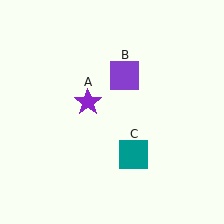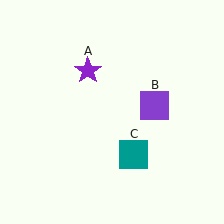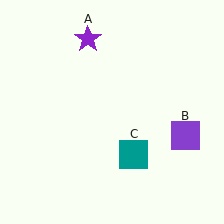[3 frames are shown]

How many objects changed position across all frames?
2 objects changed position: purple star (object A), purple square (object B).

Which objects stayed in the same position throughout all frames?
Teal square (object C) remained stationary.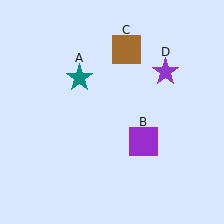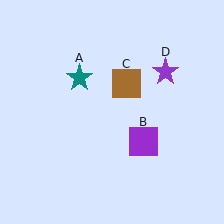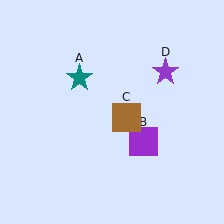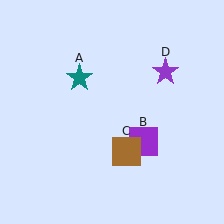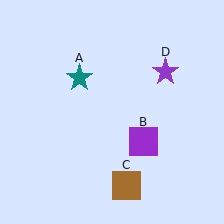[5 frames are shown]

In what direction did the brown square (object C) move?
The brown square (object C) moved down.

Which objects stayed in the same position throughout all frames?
Teal star (object A) and purple square (object B) and purple star (object D) remained stationary.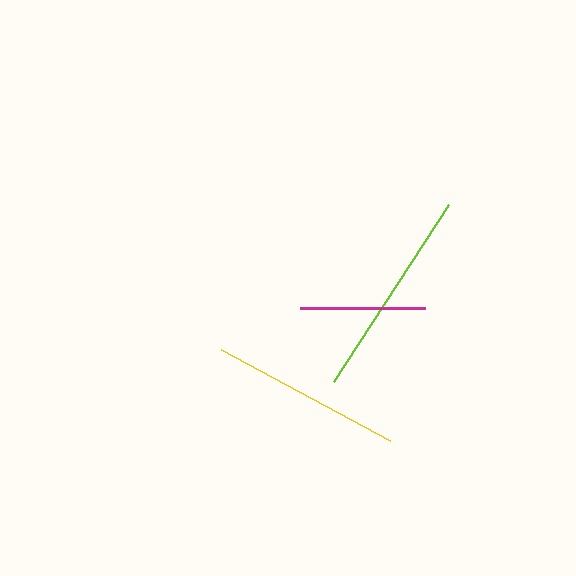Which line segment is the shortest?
The magenta line is the shortest at approximately 125 pixels.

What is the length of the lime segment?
The lime segment is approximately 211 pixels long.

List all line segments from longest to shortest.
From longest to shortest: lime, yellow, magenta.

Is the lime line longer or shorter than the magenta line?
The lime line is longer than the magenta line.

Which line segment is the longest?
The lime line is the longest at approximately 211 pixels.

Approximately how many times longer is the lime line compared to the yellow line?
The lime line is approximately 1.1 times the length of the yellow line.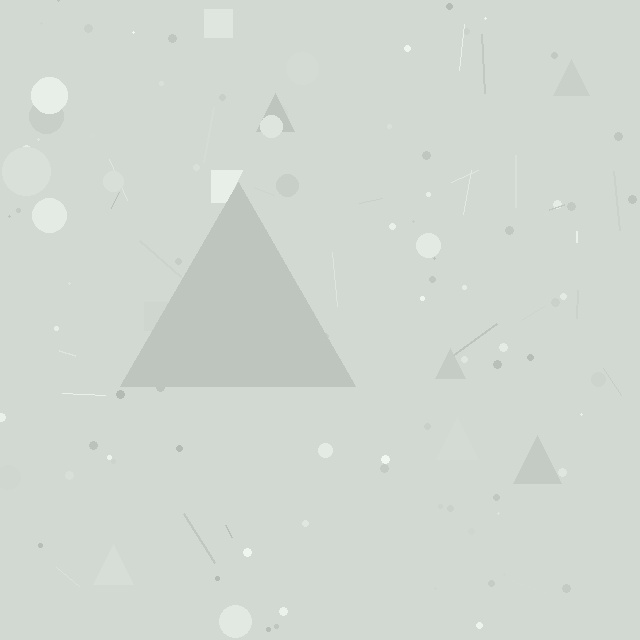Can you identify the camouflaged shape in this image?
The camouflaged shape is a triangle.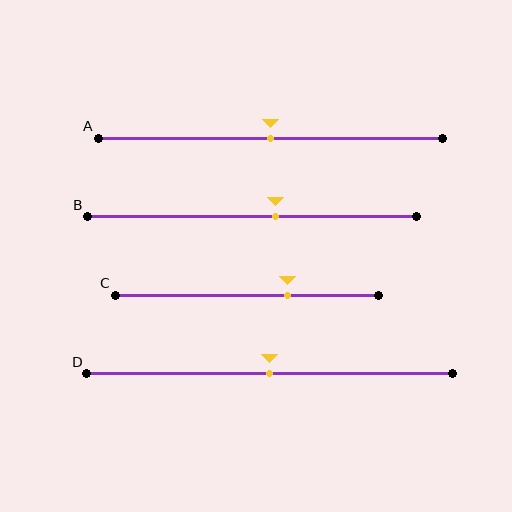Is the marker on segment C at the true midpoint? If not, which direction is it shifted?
No, the marker on segment C is shifted to the right by about 15% of the segment length.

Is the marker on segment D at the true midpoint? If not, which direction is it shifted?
Yes, the marker on segment D is at the true midpoint.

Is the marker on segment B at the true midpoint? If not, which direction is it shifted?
No, the marker on segment B is shifted to the right by about 7% of the segment length.